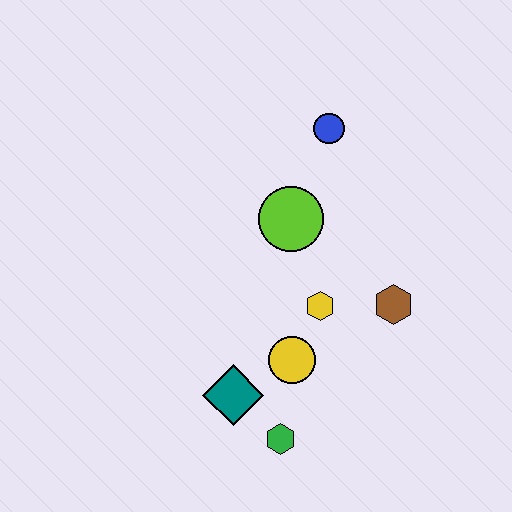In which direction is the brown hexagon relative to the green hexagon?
The brown hexagon is above the green hexagon.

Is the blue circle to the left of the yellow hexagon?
No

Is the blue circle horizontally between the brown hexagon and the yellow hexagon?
Yes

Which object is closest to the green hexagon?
The teal diamond is closest to the green hexagon.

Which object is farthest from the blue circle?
The green hexagon is farthest from the blue circle.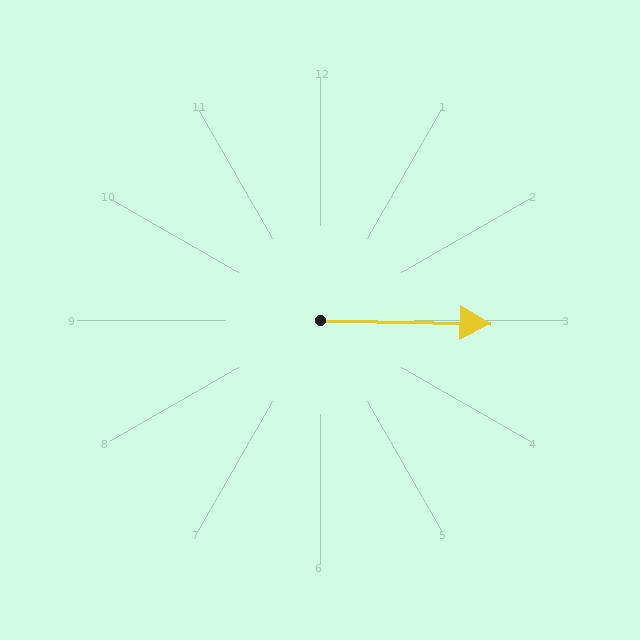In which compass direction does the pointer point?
East.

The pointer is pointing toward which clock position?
Roughly 3 o'clock.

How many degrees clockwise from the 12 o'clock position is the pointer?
Approximately 91 degrees.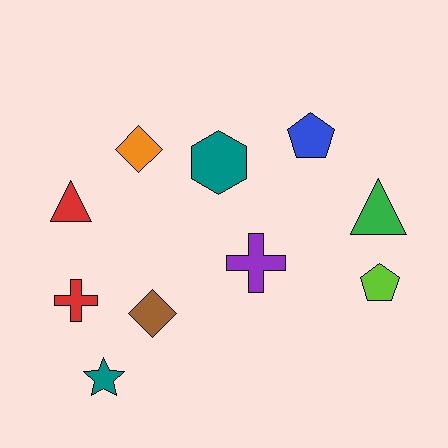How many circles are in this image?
There are no circles.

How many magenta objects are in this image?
There are no magenta objects.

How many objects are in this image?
There are 10 objects.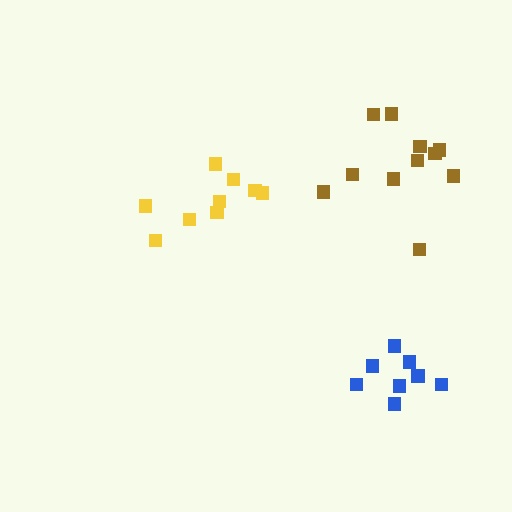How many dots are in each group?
Group 1: 8 dots, Group 2: 9 dots, Group 3: 11 dots (28 total).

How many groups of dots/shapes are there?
There are 3 groups.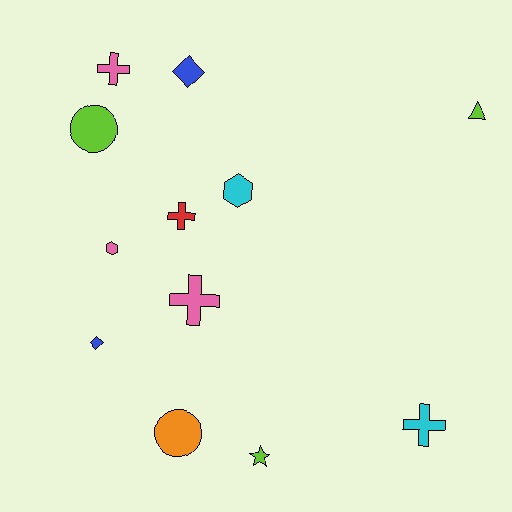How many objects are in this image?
There are 12 objects.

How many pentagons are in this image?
There are no pentagons.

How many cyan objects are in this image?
There are 2 cyan objects.